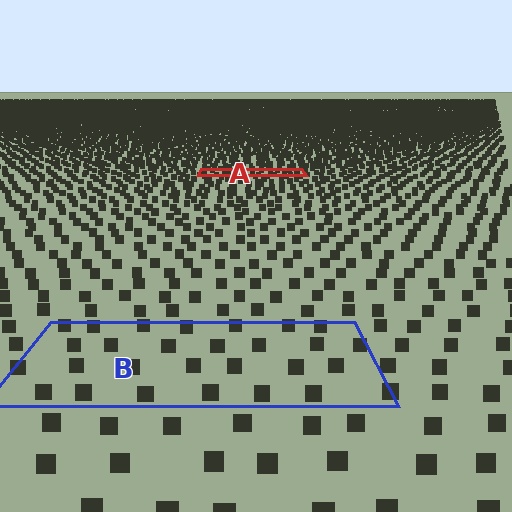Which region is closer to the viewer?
Region B is closer. The texture elements there are larger and more spread out.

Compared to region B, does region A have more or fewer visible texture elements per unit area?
Region A has more texture elements per unit area — they are packed more densely because it is farther away.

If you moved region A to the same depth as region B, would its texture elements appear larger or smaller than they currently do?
They would appear larger. At a closer depth, the same texture elements are projected at a bigger on-screen size.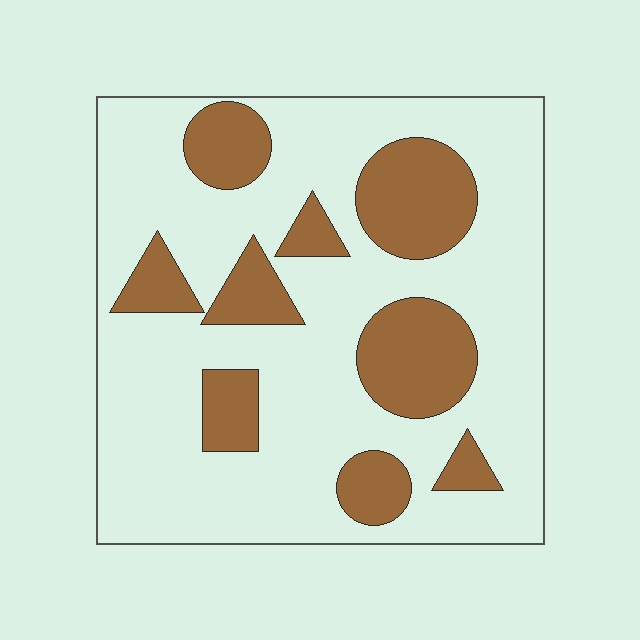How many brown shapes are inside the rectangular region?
9.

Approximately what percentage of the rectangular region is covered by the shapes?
Approximately 25%.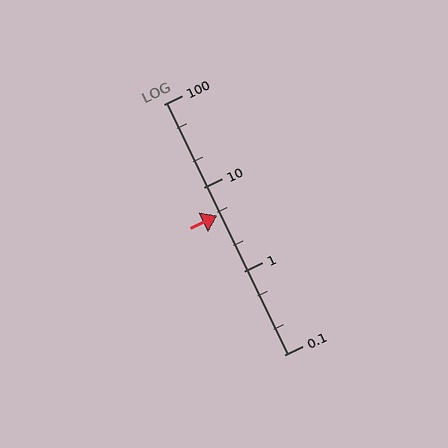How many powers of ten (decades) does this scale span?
The scale spans 3 decades, from 0.1 to 100.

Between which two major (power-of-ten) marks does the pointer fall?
The pointer is between 1 and 10.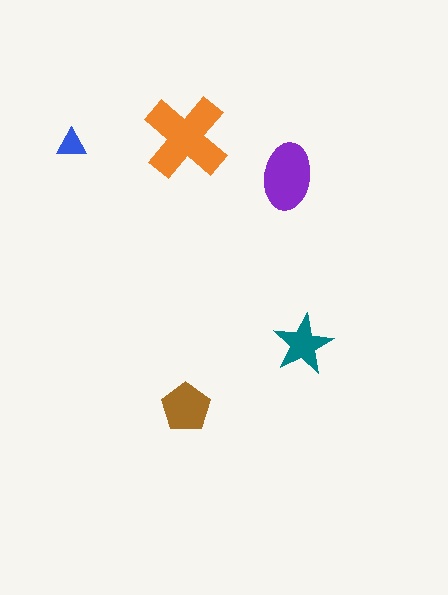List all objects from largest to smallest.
The orange cross, the purple ellipse, the brown pentagon, the teal star, the blue triangle.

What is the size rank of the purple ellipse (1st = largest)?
2nd.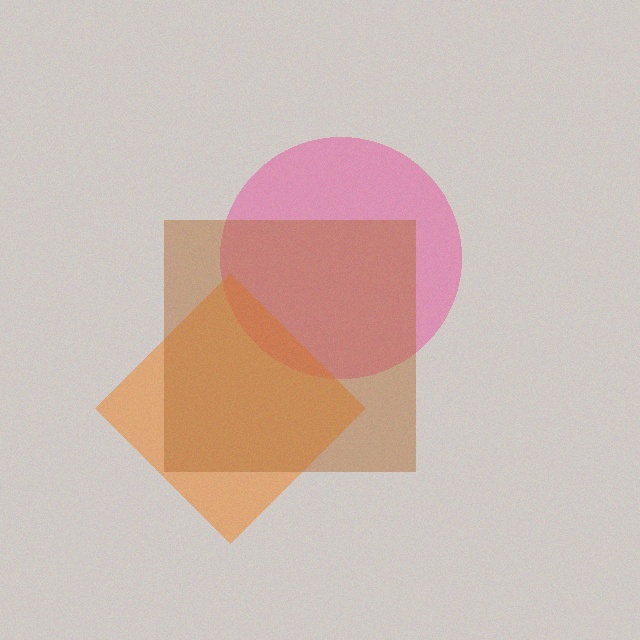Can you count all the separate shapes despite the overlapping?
Yes, there are 3 separate shapes.